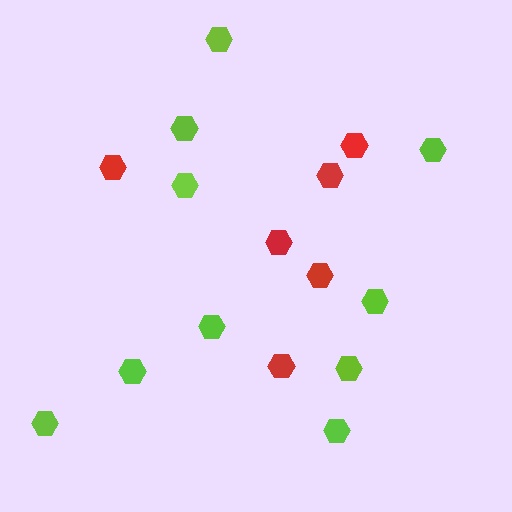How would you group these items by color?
There are 2 groups: one group of lime hexagons (10) and one group of red hexagons (6).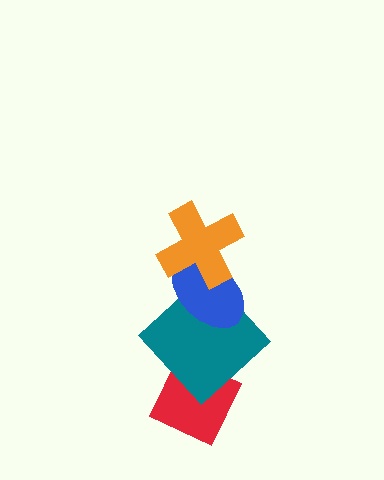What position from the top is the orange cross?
The orange cross is 1st from the top.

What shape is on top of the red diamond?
The teal diamond is on top of the red diamond.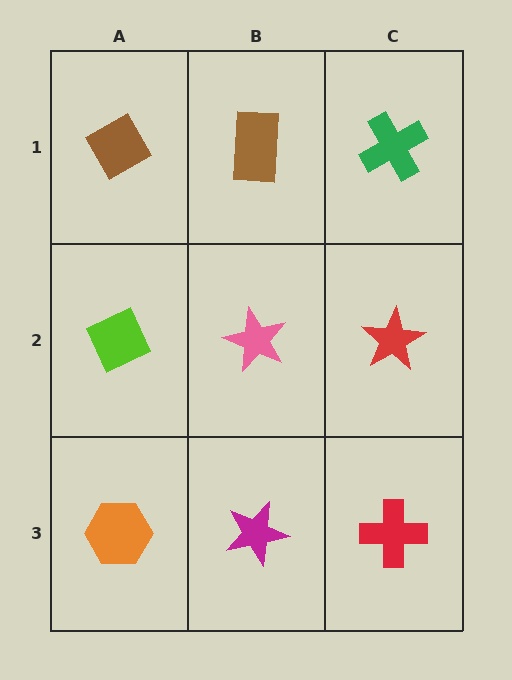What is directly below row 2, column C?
A red cross.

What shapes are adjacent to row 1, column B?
A pink star (row 2, column B), a brown diamond (row 1, column A), a green cross (row 1, column C).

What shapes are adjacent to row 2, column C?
A green cross (row 1, column C), a red cross (row 3, column C), a pink star (row 2, column B).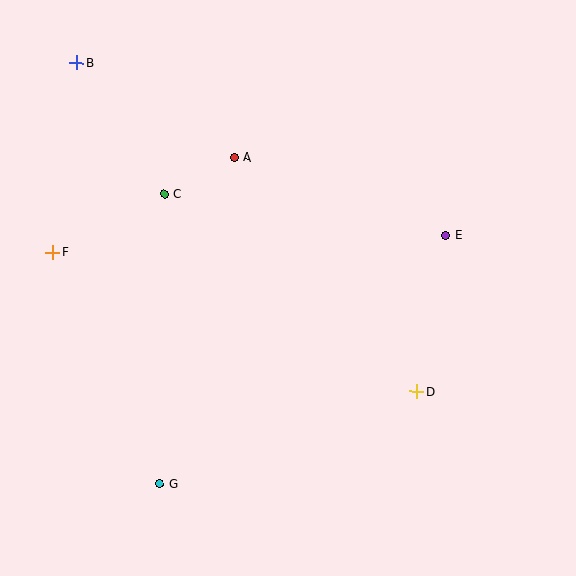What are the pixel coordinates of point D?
Point D is at (416, 391).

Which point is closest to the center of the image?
Point A at (234, 158) is closest to the center.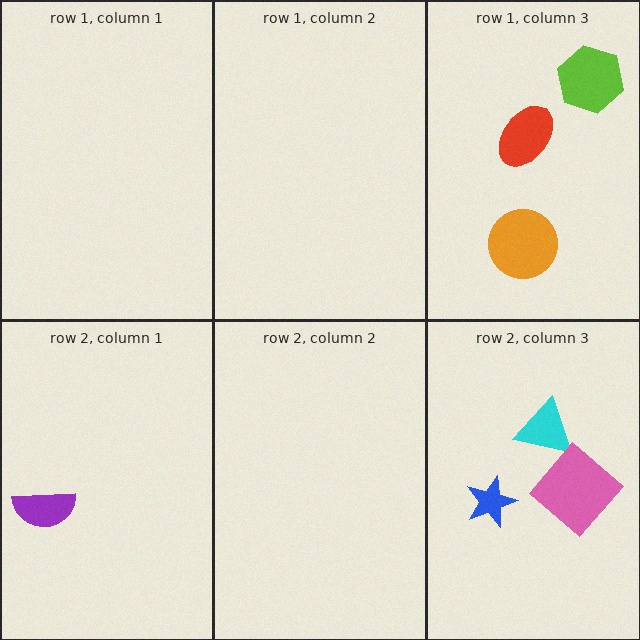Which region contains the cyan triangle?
The row 2, column 3 region.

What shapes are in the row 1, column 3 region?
The lime hexagon, the red ellipse, the orange circle.